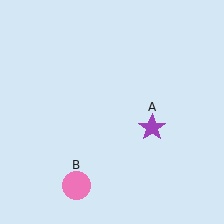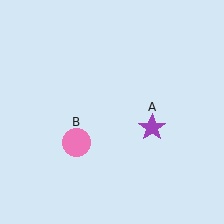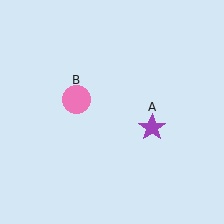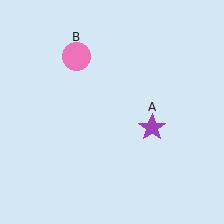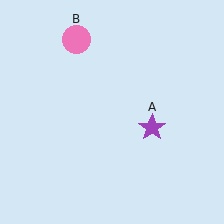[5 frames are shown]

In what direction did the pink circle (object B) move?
The pink circle (object B) moved up.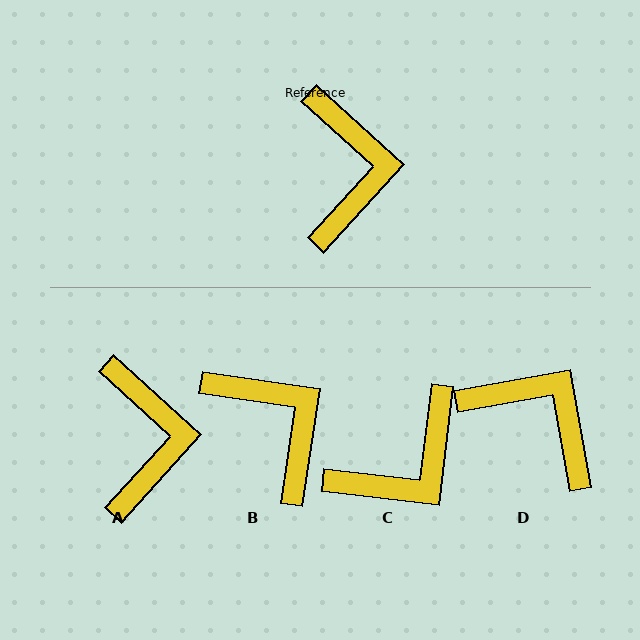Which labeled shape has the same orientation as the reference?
A.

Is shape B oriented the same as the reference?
No, it is off by about 34 degrees.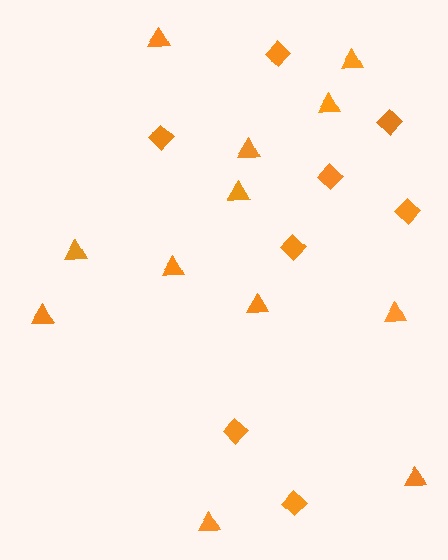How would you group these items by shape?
There are 2 groups: one group of triangles (12) and one group of diamonds (8).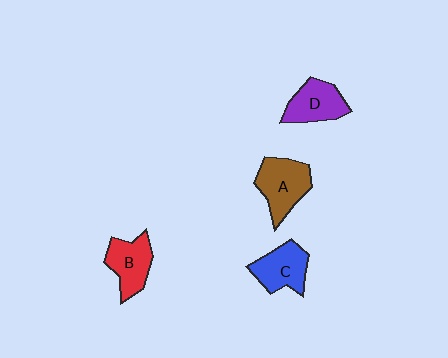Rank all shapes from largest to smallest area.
From largest to smallest: A (brown), C (blue), D (purple), B (red).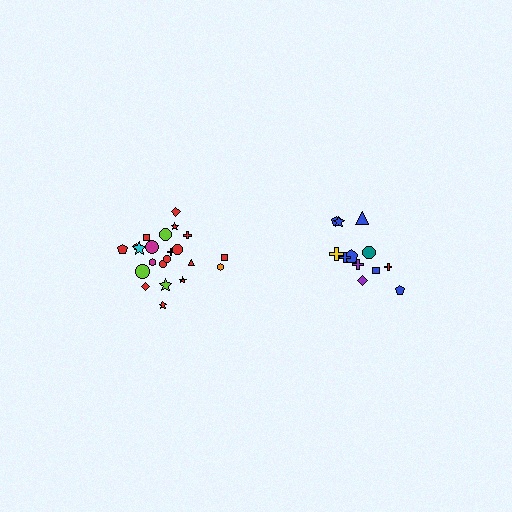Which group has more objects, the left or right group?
The left group.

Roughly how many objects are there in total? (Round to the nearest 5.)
Roughly 35 objects in total.